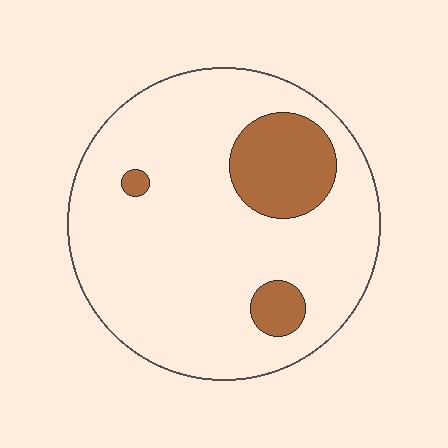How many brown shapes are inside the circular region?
3.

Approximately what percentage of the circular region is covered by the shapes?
Approximately 15%.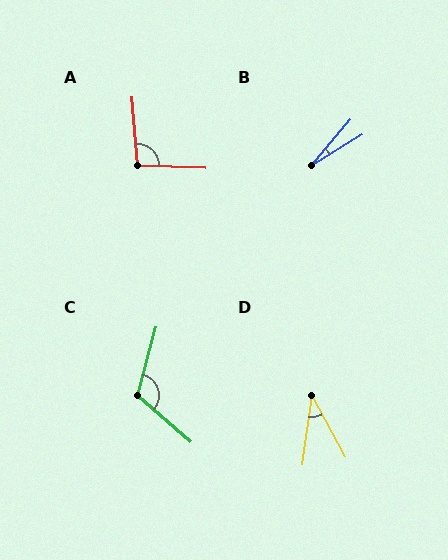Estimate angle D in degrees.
Approximately 37 degrees.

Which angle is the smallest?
B, at approximately 18 degrees.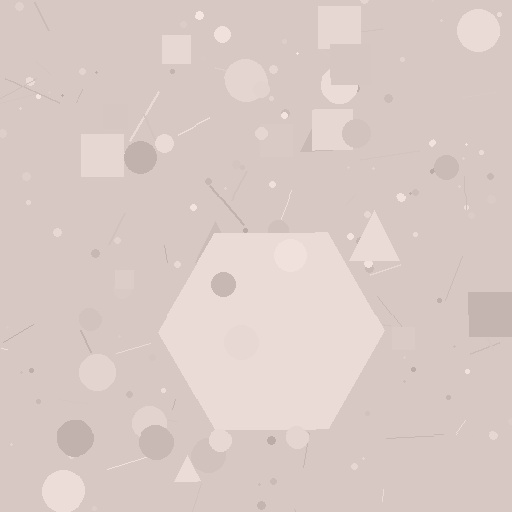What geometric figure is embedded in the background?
A hexagon is embedded in the background.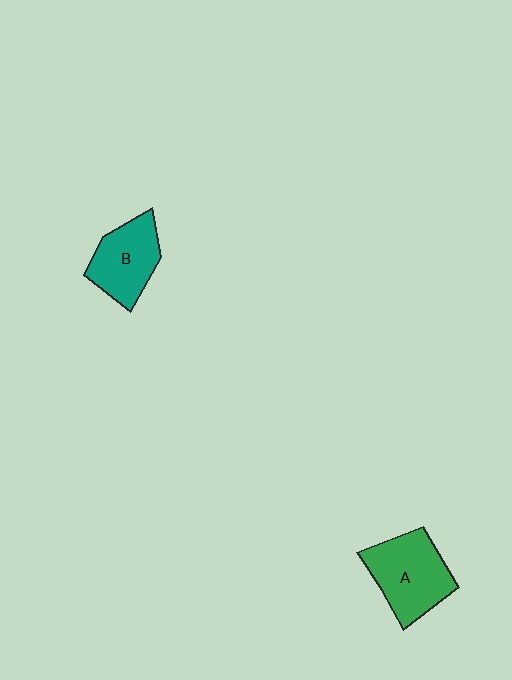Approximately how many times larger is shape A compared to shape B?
Approximately 1.2 times.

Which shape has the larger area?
Shape A (green).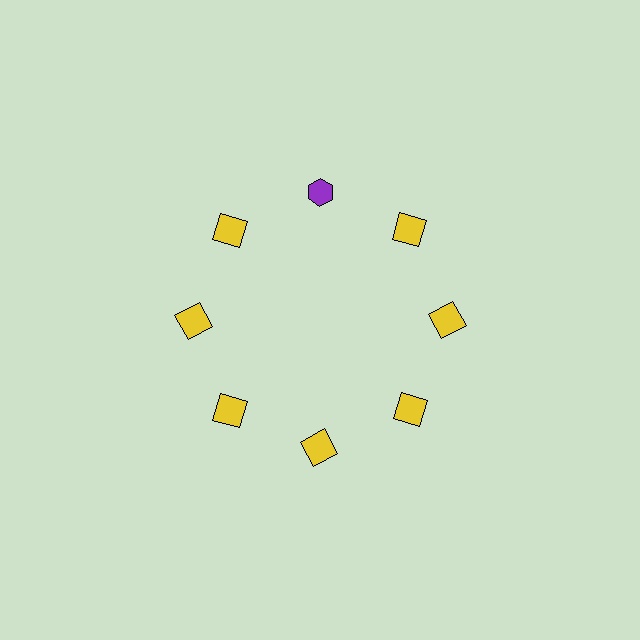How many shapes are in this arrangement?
There are 8 shapes arranged in a ring pattern.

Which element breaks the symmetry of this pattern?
The purple hexagon at roughly the 12 o'clock position breaks the symmetry. All other shapes are yellow squares.